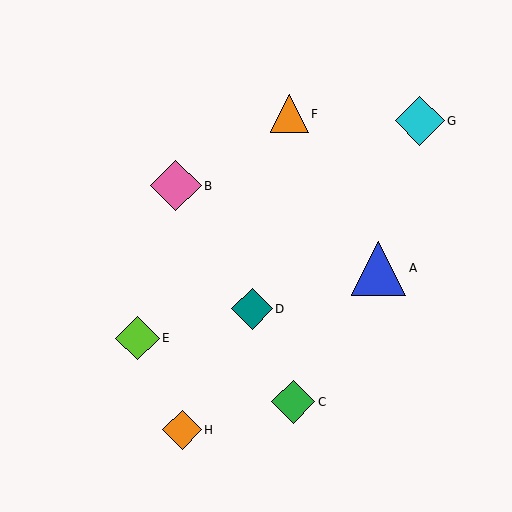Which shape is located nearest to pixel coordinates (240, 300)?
The teal diamond (labeled D) at (252, 309) is nearest to that location.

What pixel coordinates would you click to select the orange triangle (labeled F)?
Click at (289, 114) to select the orange triangle F.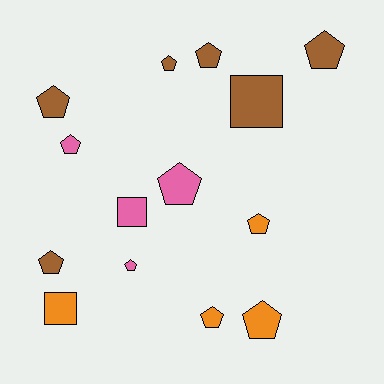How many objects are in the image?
There are 14 objects.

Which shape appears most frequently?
Pentagon, with 11 objects.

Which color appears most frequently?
Brown, with 6 objects.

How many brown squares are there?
There is 1 brown square.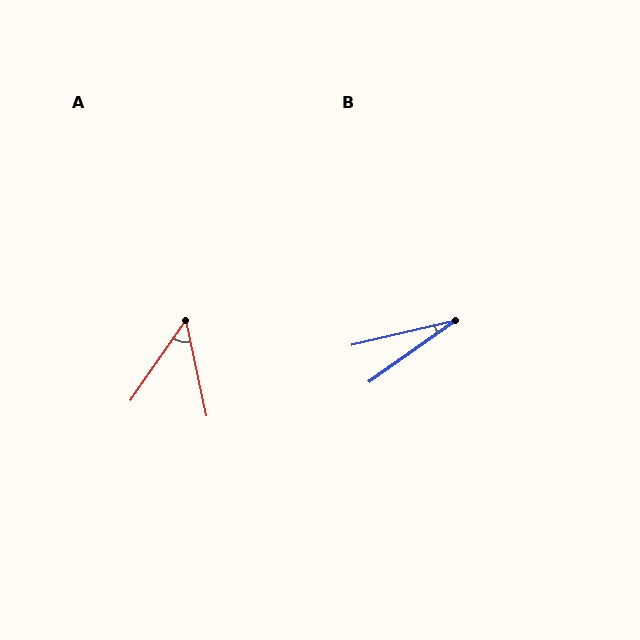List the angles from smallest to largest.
B (22°), A (47°).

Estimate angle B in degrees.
Approximately 22 degrees.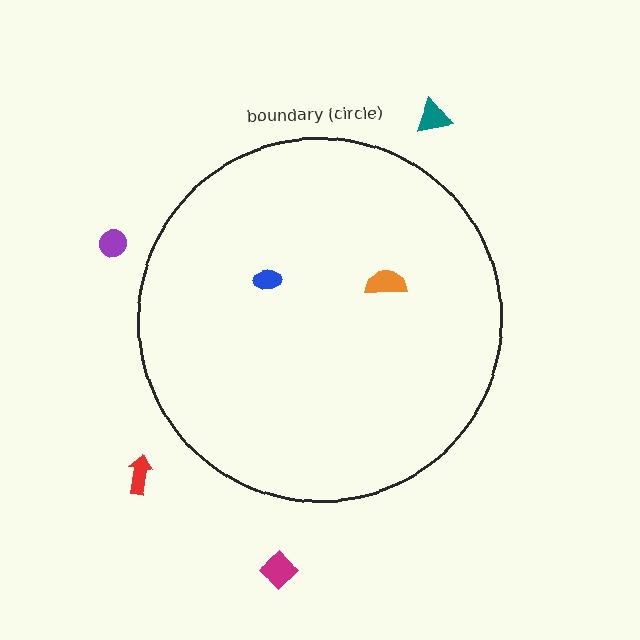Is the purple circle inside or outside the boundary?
Outside.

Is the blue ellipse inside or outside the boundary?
Inside.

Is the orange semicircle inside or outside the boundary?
Inside.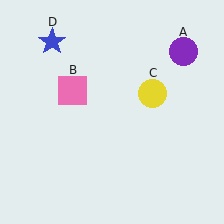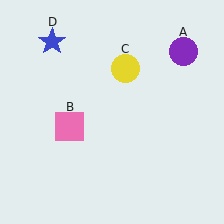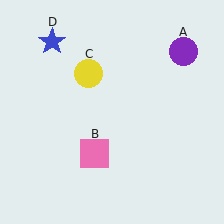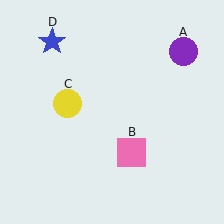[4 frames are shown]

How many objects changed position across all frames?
2 objects changed position: pink square (object B), yellow circle (object C).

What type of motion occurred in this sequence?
The pink square (object B), yellow circle (object C) rotated counterclockwise around the center of the scene.